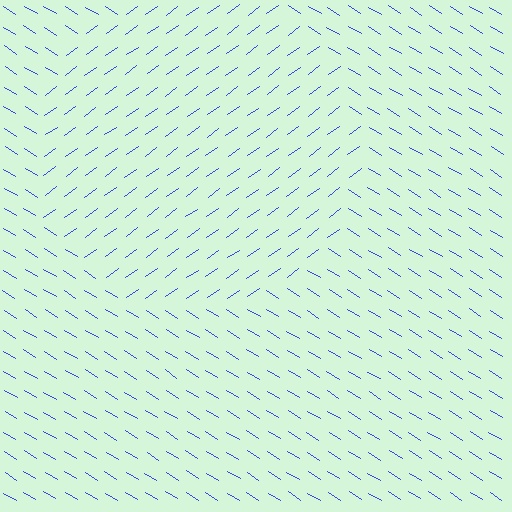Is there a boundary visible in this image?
Yes, there is a texture boundary formed by a change in line orientation.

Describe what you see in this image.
The image is filled with small blue line segments. A circle region in the image has lines oriented differently from the surrounding lines, creating a visible texture boundary.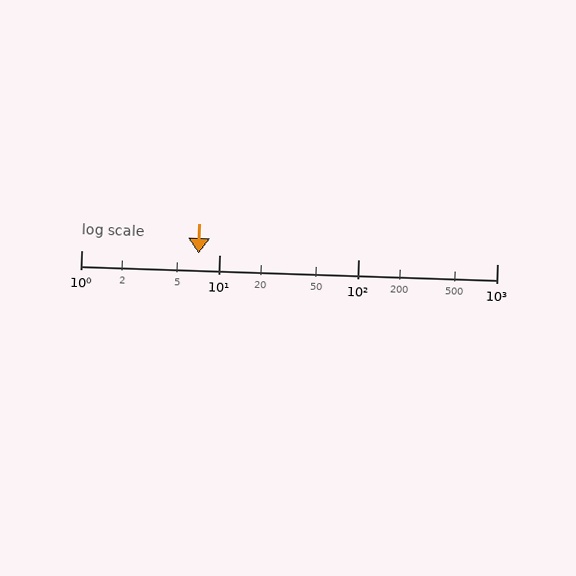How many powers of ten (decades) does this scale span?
The scale spans 3 decades, from 1 to 1000.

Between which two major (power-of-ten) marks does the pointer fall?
The pointer is between 1 and 10.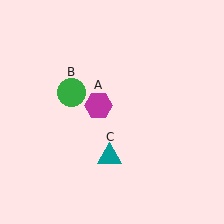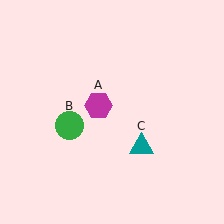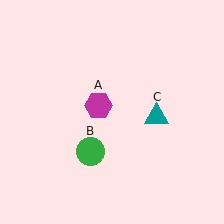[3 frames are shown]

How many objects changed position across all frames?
2 objects changed position: green circle (object B), teal triangle (object C).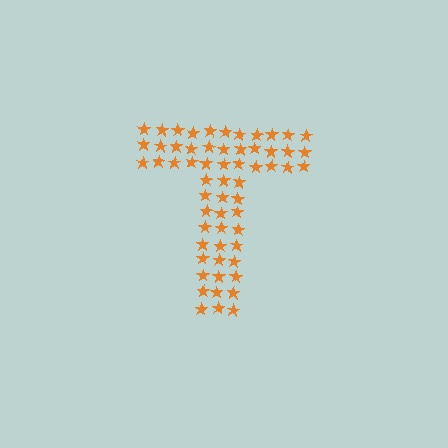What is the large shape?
The large shape is the letter T.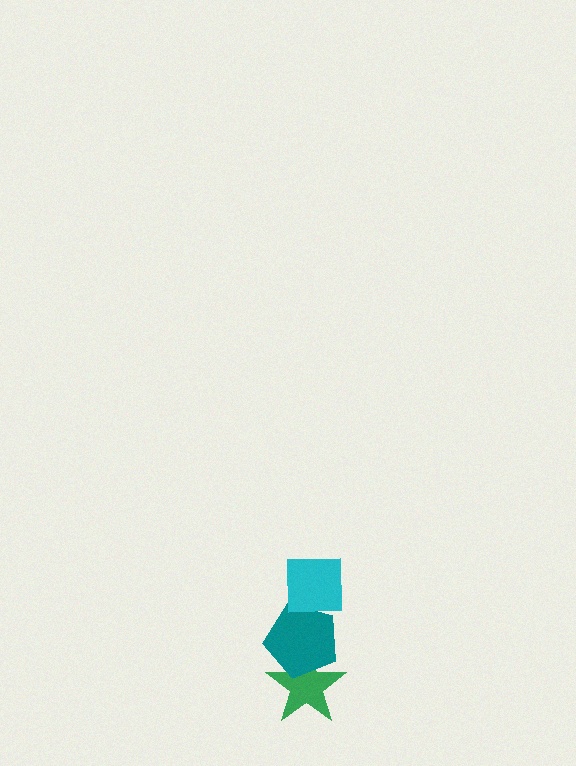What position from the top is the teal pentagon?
The teal pentagon is 2nd from the top.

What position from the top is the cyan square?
The cyan square is 1st from the top.